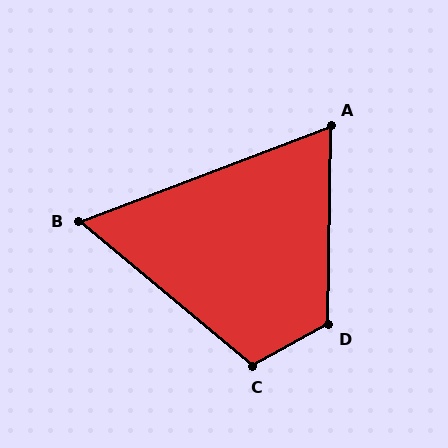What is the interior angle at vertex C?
Approximately 112 degrees (obtuse).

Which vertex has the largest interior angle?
D, at approximately 119 degrees.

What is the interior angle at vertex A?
Approximately 68 degrees (acute).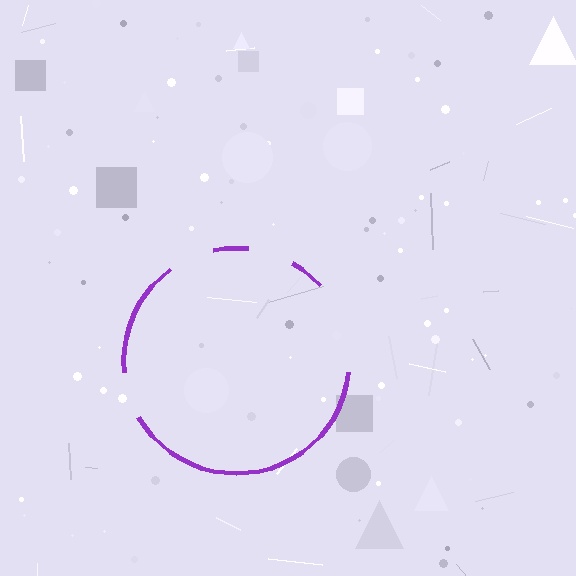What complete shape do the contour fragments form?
The contour fragments form a circle.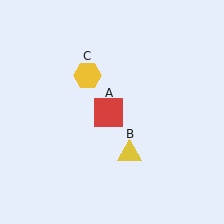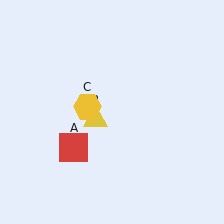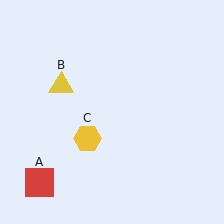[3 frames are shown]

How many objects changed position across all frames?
3 objects changed position: red square (object A), yellow triangle (object B), yellow hexagon (object C).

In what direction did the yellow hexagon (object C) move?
The yellow hexagon (object C) moved down.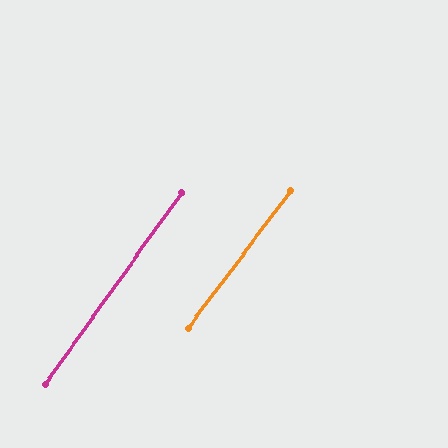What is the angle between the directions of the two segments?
Approximately 1 degree.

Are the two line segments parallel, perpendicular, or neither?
Parallel — their directions differ by only 1.2°.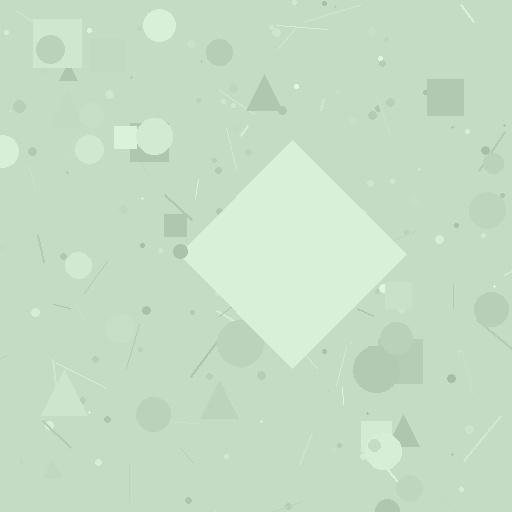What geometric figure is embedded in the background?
A diamond is embedded in the background.